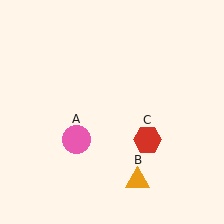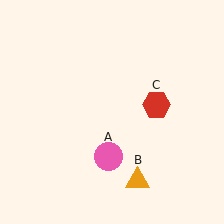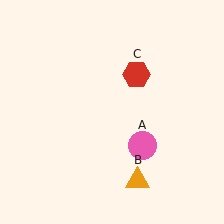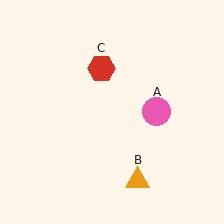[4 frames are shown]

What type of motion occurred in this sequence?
The pink circle (object A), red hexagon (object C) rotated counterclockwise around the center of the scene.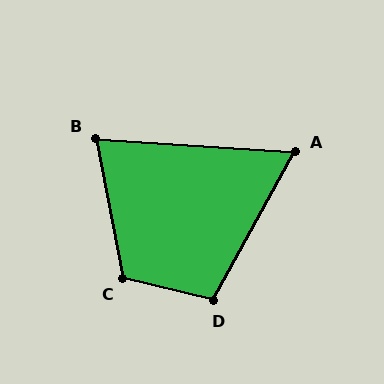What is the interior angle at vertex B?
Approximately 75 degrees (acute).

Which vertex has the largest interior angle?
C, at approximately 115 degrees.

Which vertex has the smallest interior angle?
A, at approximately 65 degrees.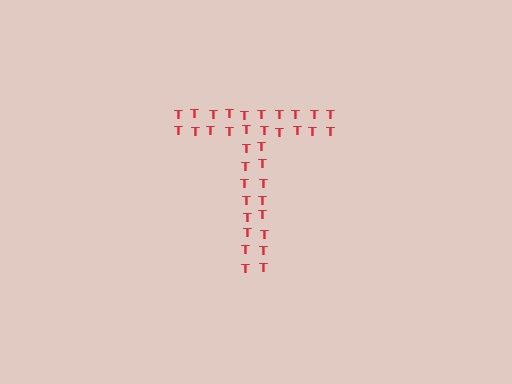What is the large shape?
The large shape is the letter T.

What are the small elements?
The small elements are letter T's.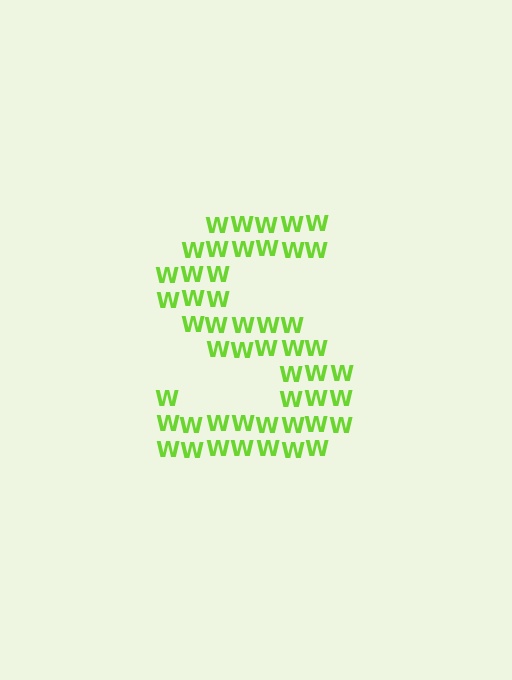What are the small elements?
The small elements are letter W's.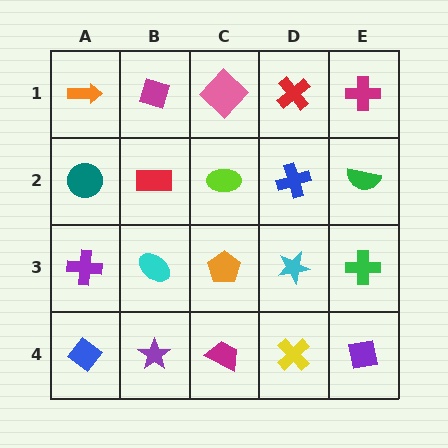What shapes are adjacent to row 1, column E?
A green semicircle (row 2, column E), a red cross (row 1, column D).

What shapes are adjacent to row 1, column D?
A blue cross (row 2, column D), a pink diamond (row 1, column C), a magenta cross (row 1, column E).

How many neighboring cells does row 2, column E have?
3.